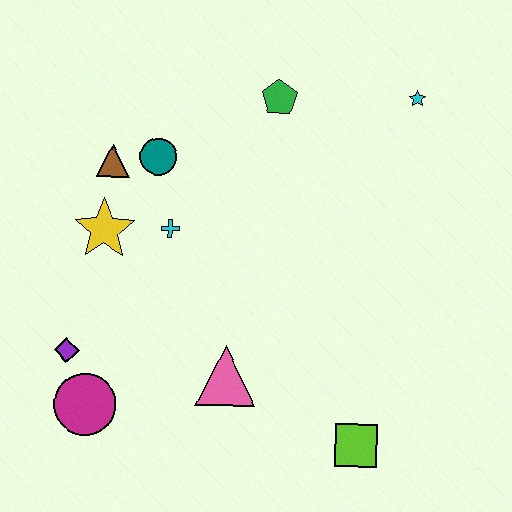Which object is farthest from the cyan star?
The magenta circle is farthest from the cyan star.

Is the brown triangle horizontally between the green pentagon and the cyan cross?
No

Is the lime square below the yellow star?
Yes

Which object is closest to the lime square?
The pink triangle is closest to the lime square.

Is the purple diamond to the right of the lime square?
No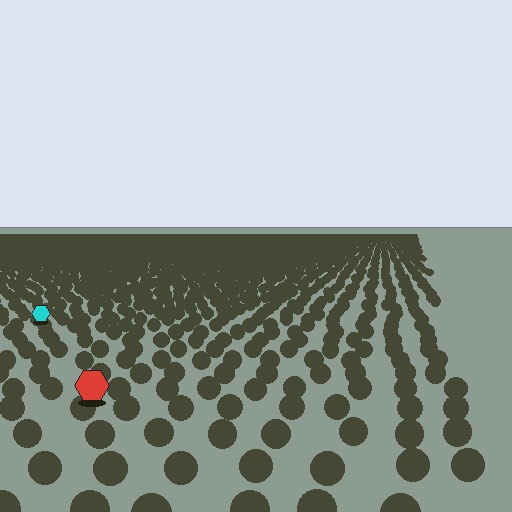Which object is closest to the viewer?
The red hexagon is closest. The texture marks near it are larger and more spread out.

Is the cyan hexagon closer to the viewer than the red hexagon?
No. The red hexagon is closer — you can tell from the texture gradient: the ground texture is coarser near it.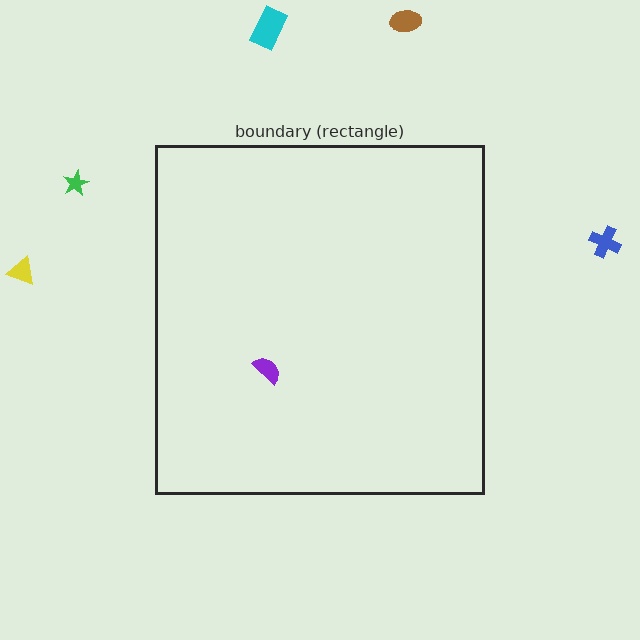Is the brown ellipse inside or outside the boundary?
Outside.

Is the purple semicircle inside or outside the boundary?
Inside.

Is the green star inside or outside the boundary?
Outside.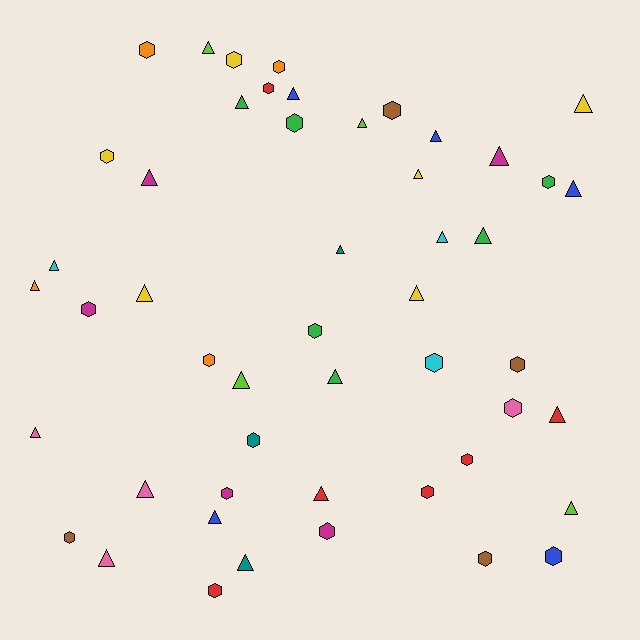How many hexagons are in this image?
There are 23 hexagons.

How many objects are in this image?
There are 50 objects.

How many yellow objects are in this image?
There are 6 yellow objects.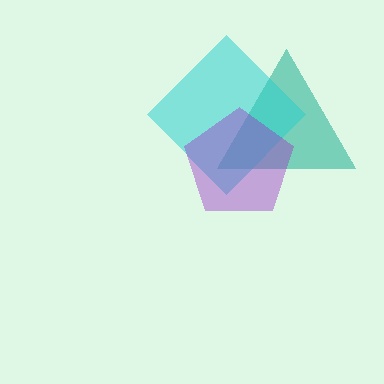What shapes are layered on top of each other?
The layered shapes are: a teal triangle, a cyan diamond, a purple pentagon.